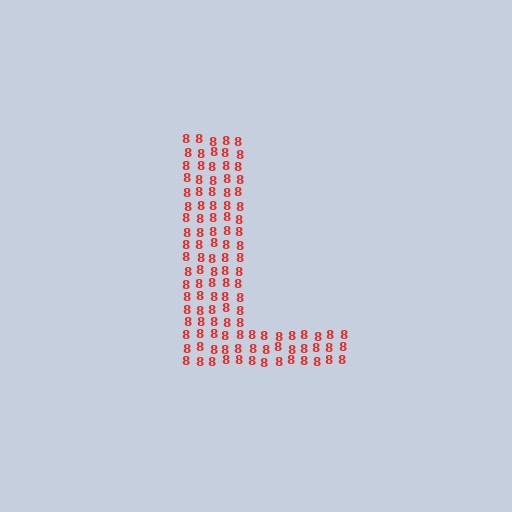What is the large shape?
The large shape is the letter L.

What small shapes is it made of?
It is made of small digit 8's.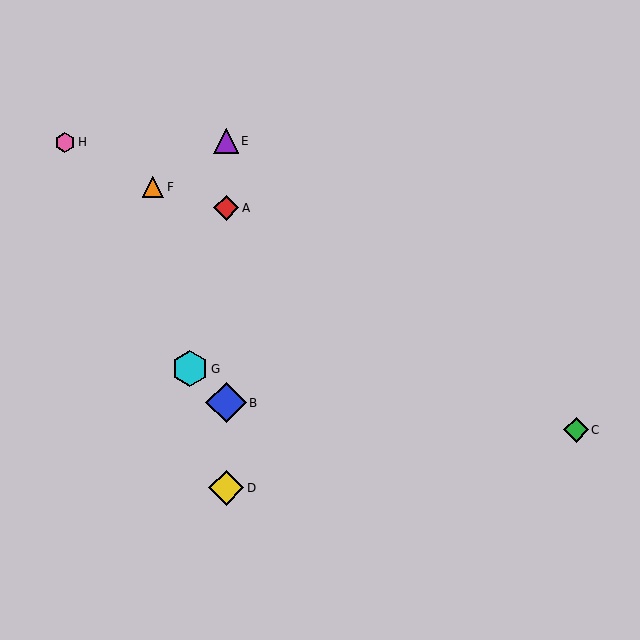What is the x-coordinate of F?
Object F is at x≈153.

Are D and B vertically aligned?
Yes, both are at x≈226.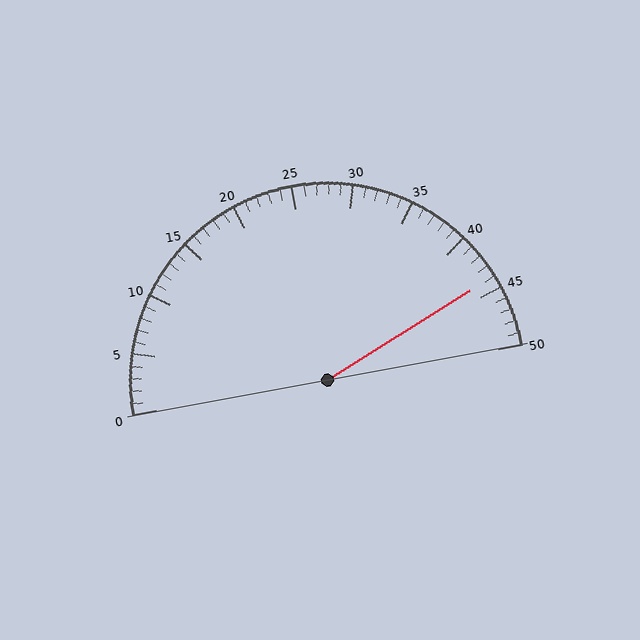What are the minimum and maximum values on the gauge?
The gauge ranges from 0 to 50.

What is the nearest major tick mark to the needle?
The nearest major tick mark is 45.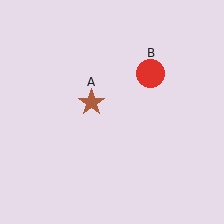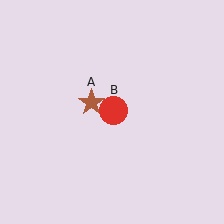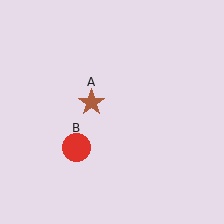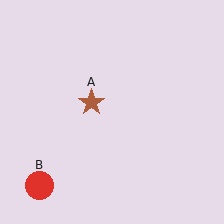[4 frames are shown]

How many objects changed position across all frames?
1 object changed position: red circle (object B).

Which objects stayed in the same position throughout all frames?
Brown star (object A) remained stationary.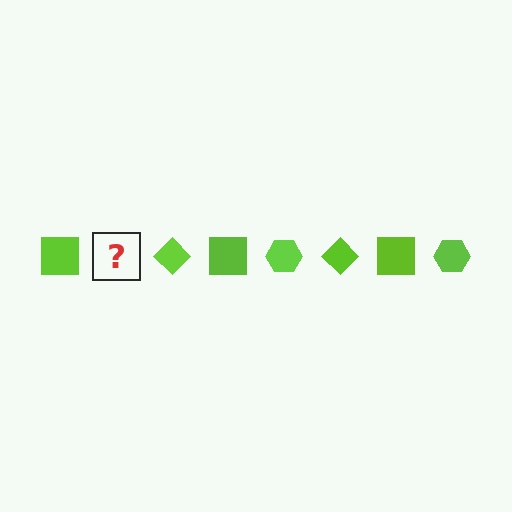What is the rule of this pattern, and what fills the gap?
The rule is that the pattern cycles through square, hexagon, diamond shapes in lime. The gap should be filled with a lime hexagon.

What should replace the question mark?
The question mark should be replaced with a lime hexagon.